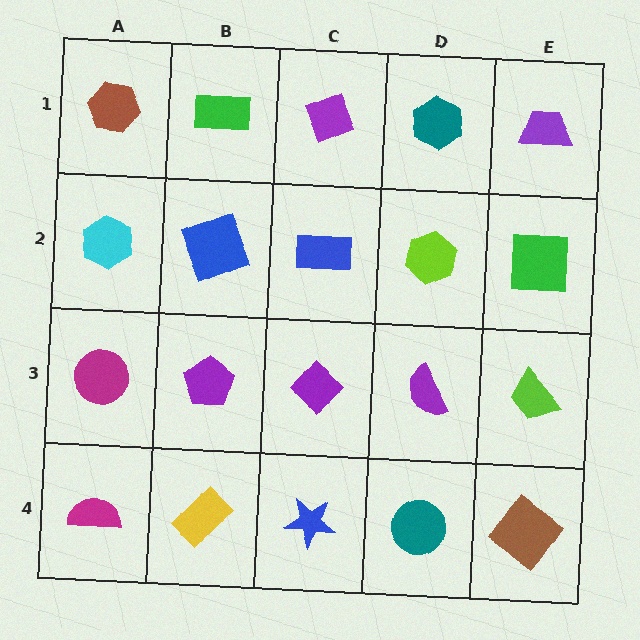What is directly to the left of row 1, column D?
A purple diamond.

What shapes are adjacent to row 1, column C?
A blue rectangle (row 2, column C), a green rectangle (row 1, column B), a teal hexagon (row 1, column D).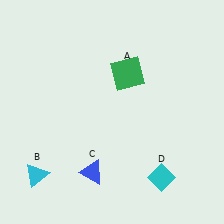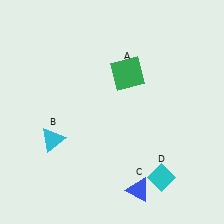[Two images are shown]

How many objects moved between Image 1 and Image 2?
2 objects moved between the two images.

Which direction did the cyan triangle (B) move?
The cyan triangle (B) moved up.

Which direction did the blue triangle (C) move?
The blue triangle (C) moved right.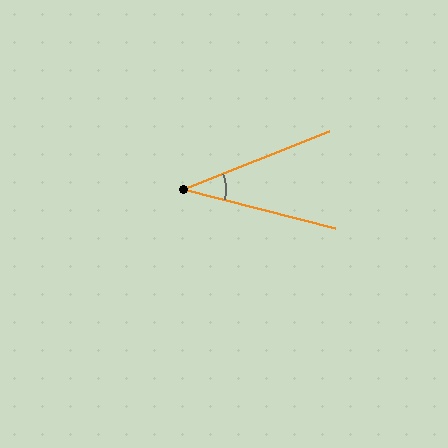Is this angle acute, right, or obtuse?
It is acute.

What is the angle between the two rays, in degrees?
Approximately 36 degrees.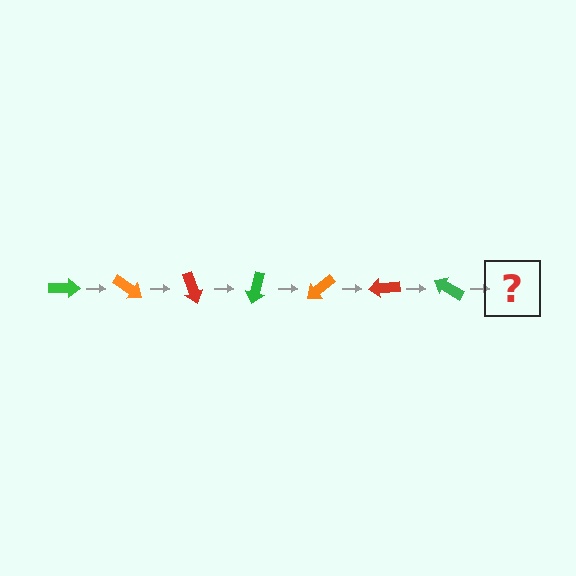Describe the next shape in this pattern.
It should be an orange arrow, rotated 245 degrees from the start.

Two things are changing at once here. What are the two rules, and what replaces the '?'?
The two rules are that it rotates 35 degrees each step and the color cycles through green, orange, and red. The '?' should be an orange arrow, rotated 245 degrees from the start.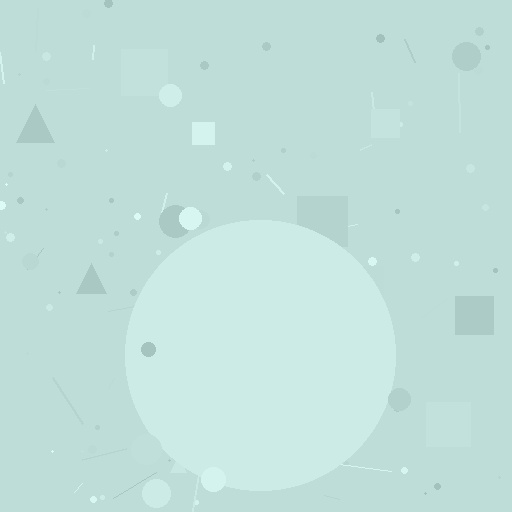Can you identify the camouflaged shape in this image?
The camouflaged shape is a circle.